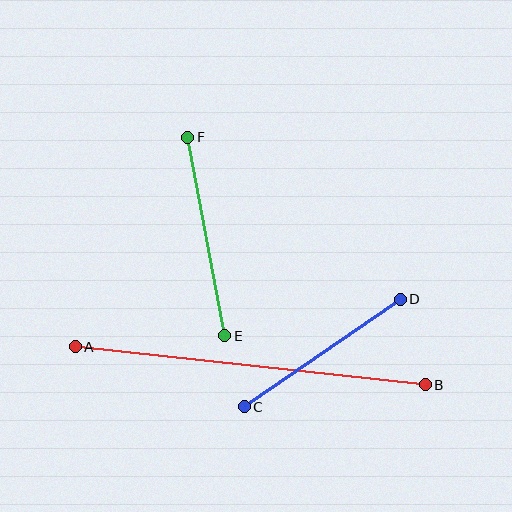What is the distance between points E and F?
The distance is approximately 202 pixels.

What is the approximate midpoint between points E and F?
The midpoint is at approximately (206, 236) pixels.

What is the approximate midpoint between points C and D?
The midpoint is at approximately (322, 353) pixels.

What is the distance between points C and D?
The distance is approximately 189 pixels.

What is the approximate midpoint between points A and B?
The midpoint is at approximately (250, 366) pixels.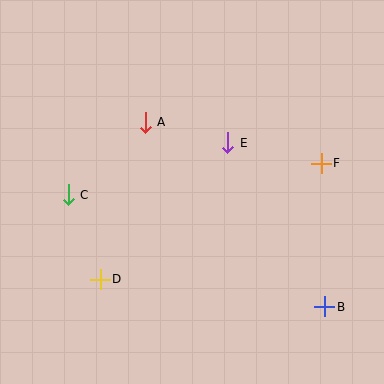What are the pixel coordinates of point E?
Point E is at (228, 143).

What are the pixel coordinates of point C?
Point C is at (68, 195).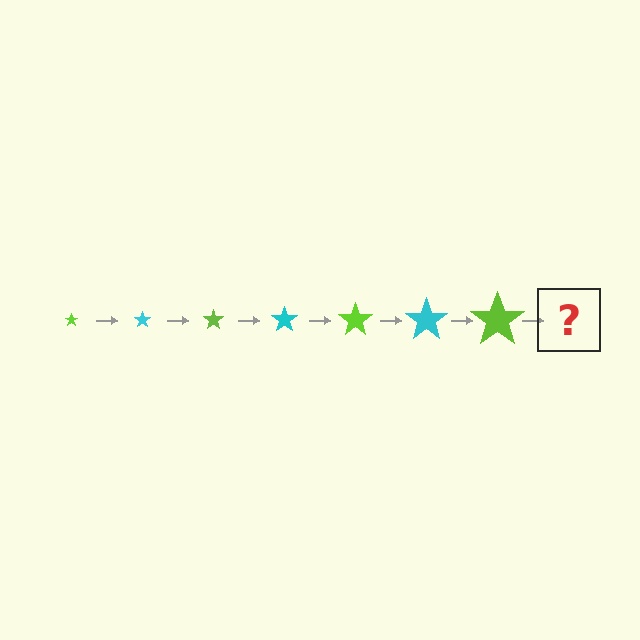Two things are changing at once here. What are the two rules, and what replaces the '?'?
The two rules are that the star grows larger each step and the color cycles through lime and cyan. The '?' should be a cyan star, larger than the previous one.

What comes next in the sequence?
The next element should be a cyan star, larger than the previous one.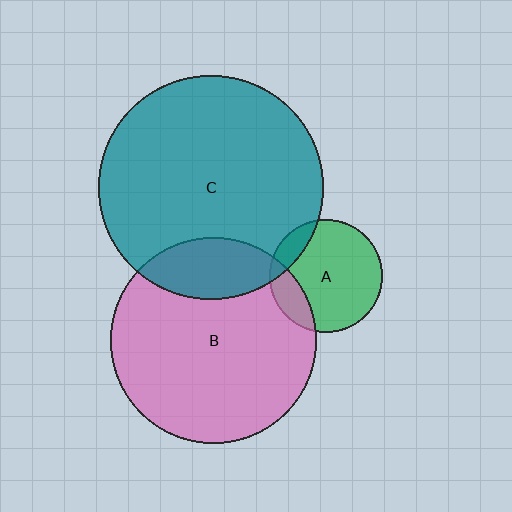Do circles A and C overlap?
Yes.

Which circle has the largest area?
Circle C (teal).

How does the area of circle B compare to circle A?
Approximately 3.3 times.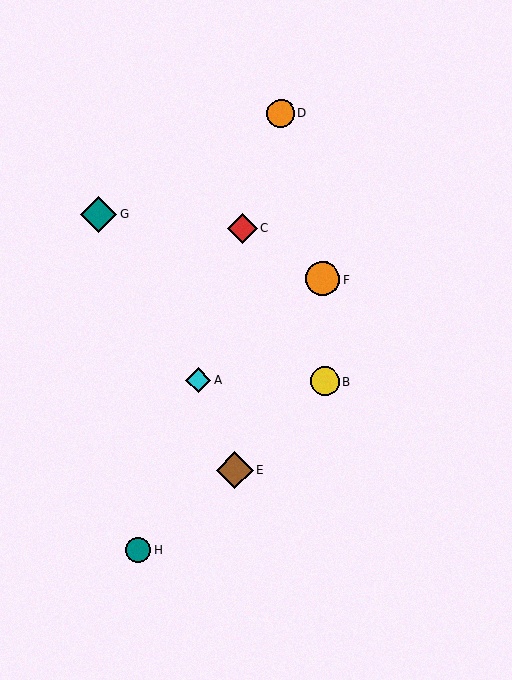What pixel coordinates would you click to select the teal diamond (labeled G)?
Click at (98, 214) to select the teal diamond G.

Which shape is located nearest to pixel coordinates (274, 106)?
The orange circle (labeled D) at (281, 113) is nearest to that location.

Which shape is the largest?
The brown diamond (labeled E) is the largest.